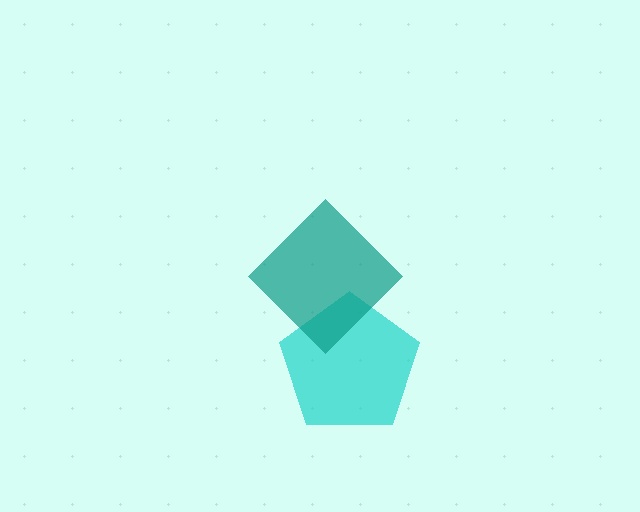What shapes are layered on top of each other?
The layered shapes are: a cyan pentagon, a teal diamond.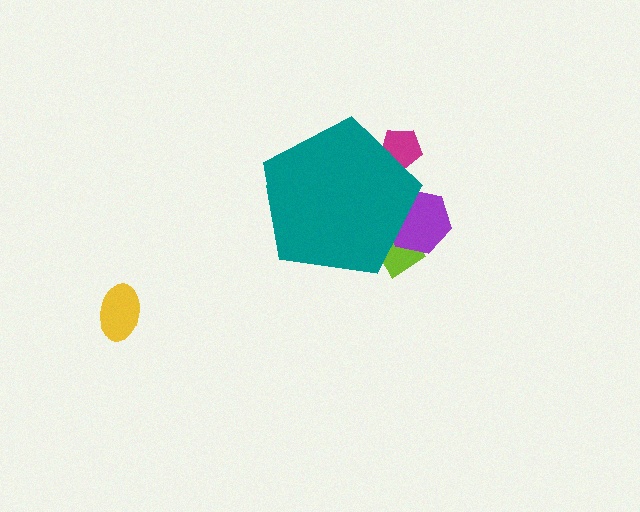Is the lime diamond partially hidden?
Yes, the lime diamond is partially hidden behind the teal pentagon.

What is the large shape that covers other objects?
A teal pentagon.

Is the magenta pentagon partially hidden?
Yes, the magenta pentagon is partially hidden behind the teal pentagon.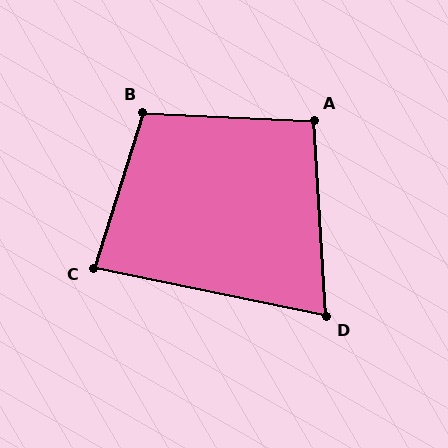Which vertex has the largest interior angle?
B, at approximately 105 degrees.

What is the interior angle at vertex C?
Approximately 84 degrees (acute).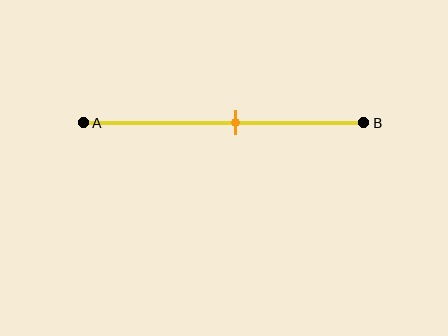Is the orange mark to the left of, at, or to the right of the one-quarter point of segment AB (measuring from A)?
The orange mark is to the right of the one-quarter point of segment AB.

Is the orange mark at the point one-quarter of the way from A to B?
No, the mark is at about 55% from A, not at the 25% one-quarter point.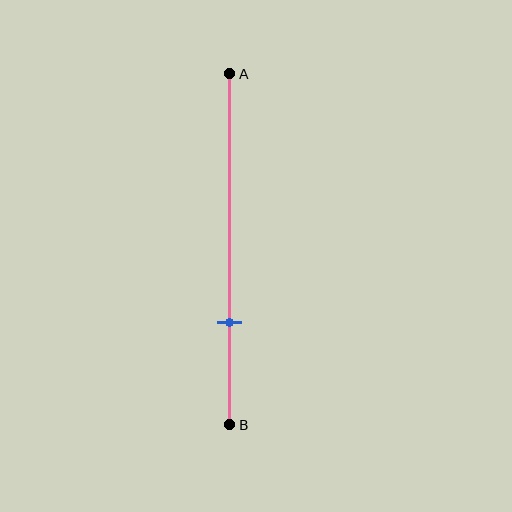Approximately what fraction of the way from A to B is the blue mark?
The blue mark is approximately 70% of the way from A to B.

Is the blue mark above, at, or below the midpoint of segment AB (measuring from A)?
The blue mark is below the midpoint of segment AB.